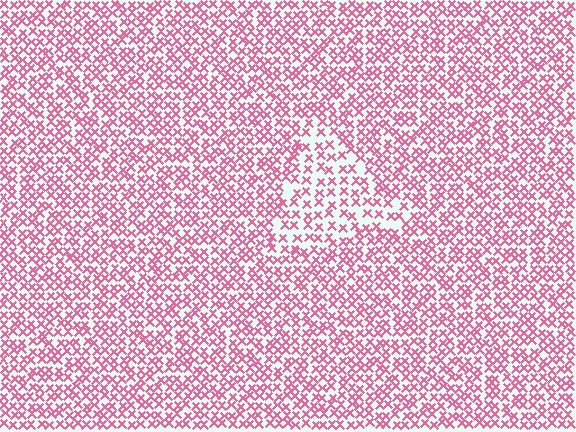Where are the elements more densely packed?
The elements are more densely packed outside the triangle boundary.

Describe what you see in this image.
The image contains small pink elements arranged at two different densities. A triangle-shaped region is visible where the elements are less densely packed than the surrounding area.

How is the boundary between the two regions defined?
The boundary is defined by a change in element density (approximately 1.6x ratio). All elements are the same color, size, and shape.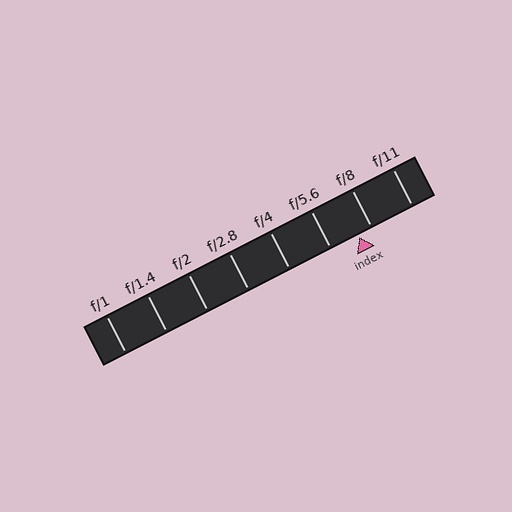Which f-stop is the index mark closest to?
The index mark is closest to f/8.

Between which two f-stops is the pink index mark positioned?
The index mark is between f/5.6 and f/8.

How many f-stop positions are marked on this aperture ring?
There are 8 f-stop positions marked.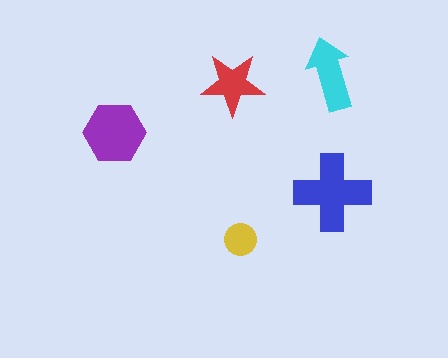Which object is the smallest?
The yellow circle.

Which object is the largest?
The blue cross.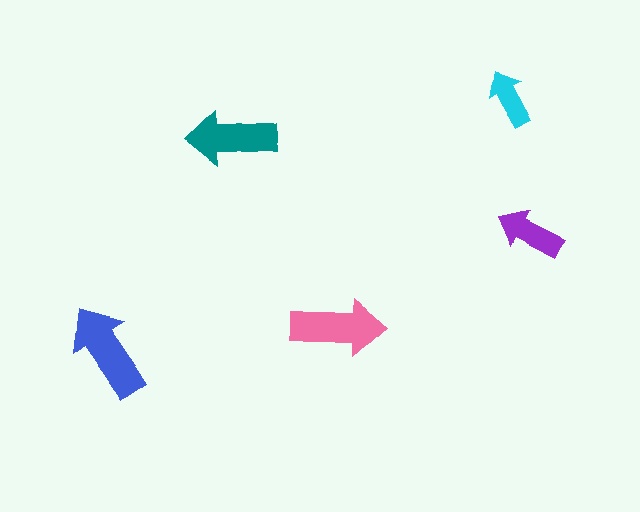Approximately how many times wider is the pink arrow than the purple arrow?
About 1.5 times wider.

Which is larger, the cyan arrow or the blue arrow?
The blue one.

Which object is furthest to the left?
The blue arrow is leftmost.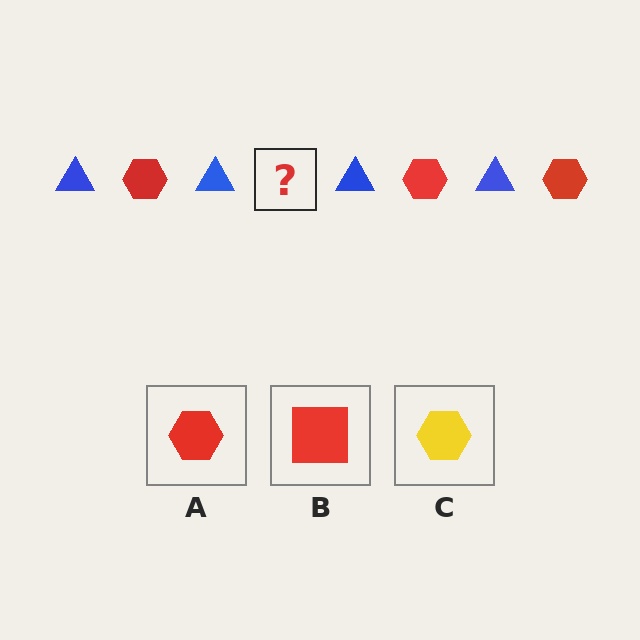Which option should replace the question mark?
Option A.